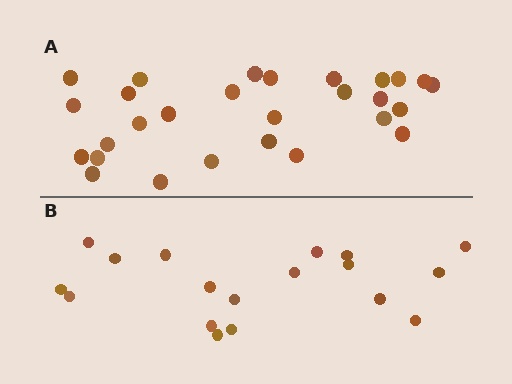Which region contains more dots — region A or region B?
Region A (the top region) has more dots.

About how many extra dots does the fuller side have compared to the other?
Region A has roughly 10 or so more dots than region B.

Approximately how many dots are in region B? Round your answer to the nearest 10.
About 20 dots. (The exact count is 18, which rounds to 20.)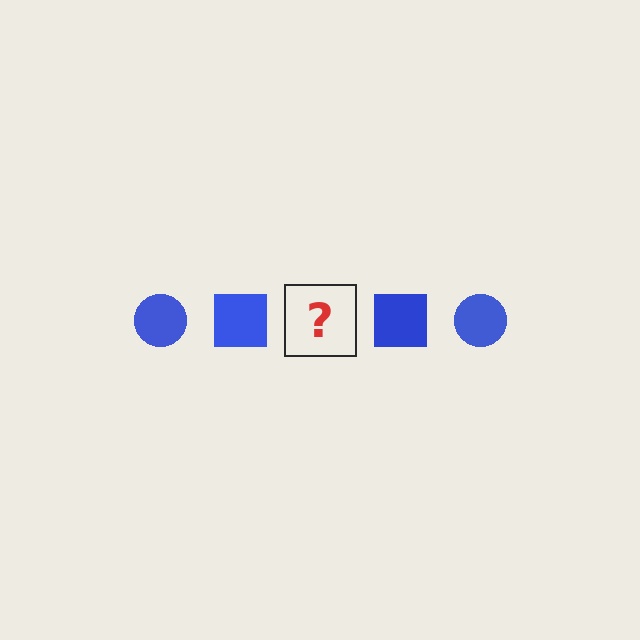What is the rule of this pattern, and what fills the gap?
The rule is that the pattern cycles through circle, square shapes in blue. The gap should be filled with a blue circle.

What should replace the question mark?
The question mark should be replaced with a blue circle.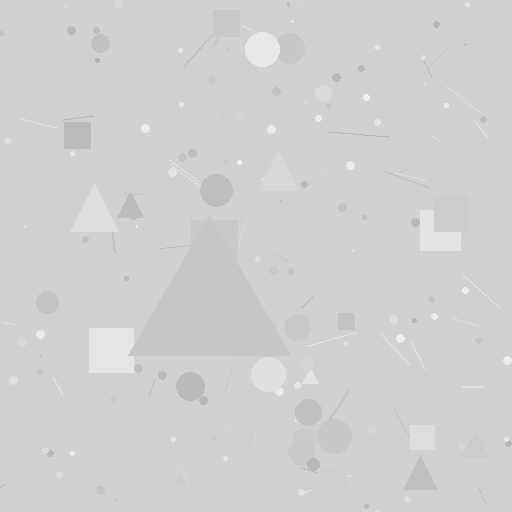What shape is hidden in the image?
A triangle is hidden in the image.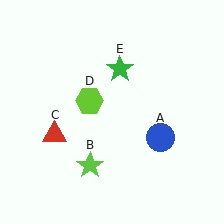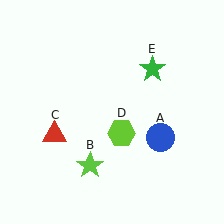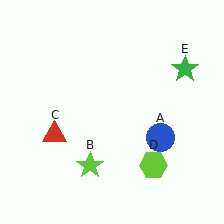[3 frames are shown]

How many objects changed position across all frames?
2 objects changed position: lime hexagon (object D), green star (object E).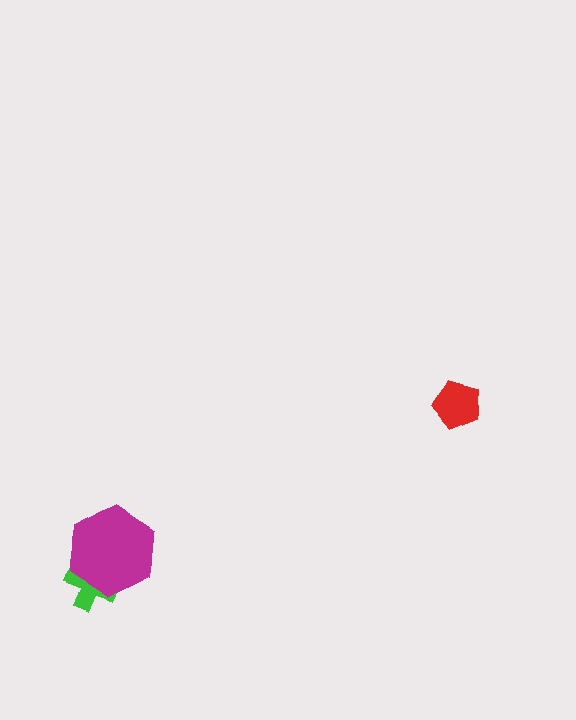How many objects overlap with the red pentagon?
0 objects overlap with the red pentagon.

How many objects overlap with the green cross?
1 object overlaps with the green cross.